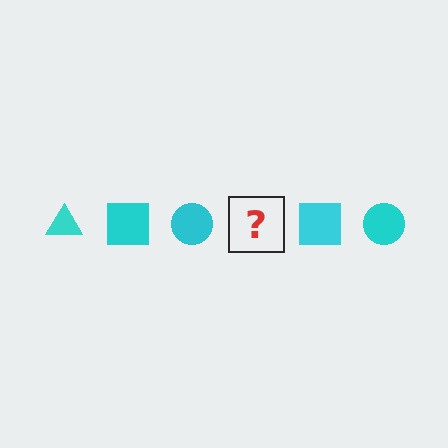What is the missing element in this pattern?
The missing element is a cyan triangle.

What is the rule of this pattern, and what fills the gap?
The rule is that the pattern cycles through triangle, square, circle shapes in cyan. The gap should be filled with a cyan triangle.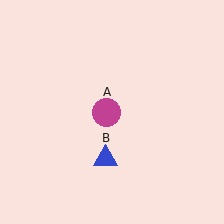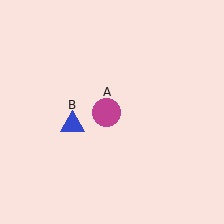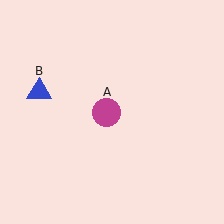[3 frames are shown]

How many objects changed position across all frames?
1 object changed position: blue triangle (object B).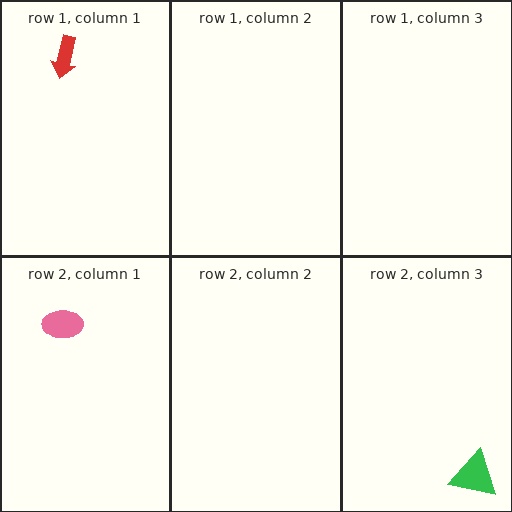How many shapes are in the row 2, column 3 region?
1.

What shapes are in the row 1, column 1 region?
The red arrow.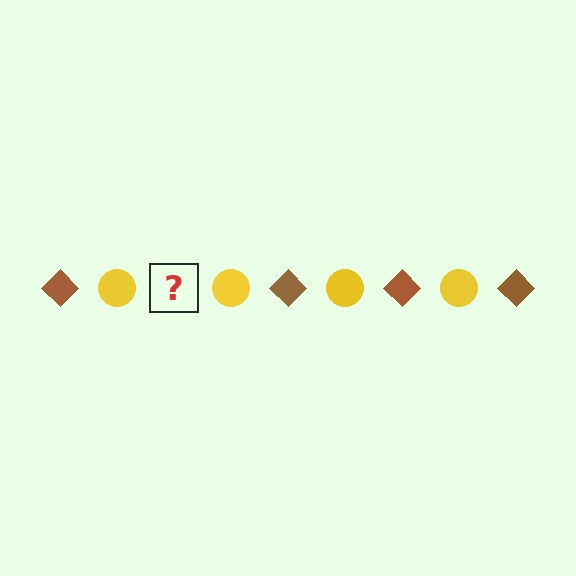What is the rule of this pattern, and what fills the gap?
The rule is that the pattern alternates between brown diamond and yellow circle. The gap should be filled with a brown diamond.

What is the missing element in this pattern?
The missing element is a brown diamond.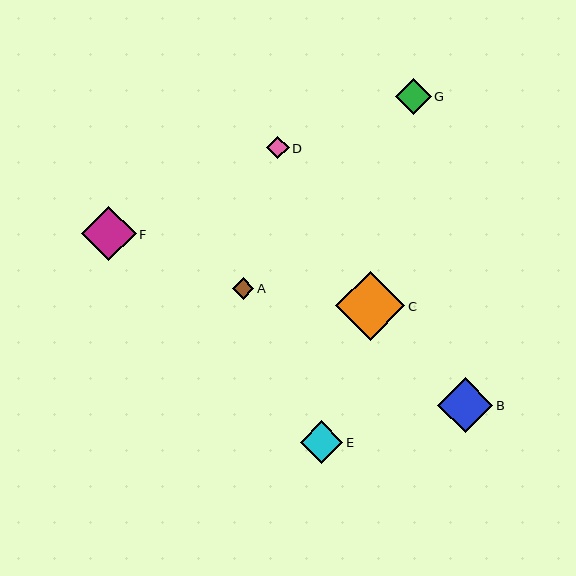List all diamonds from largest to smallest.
From largest to smallest: C, B, F, E, G, D, A.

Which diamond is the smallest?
Diamond A is the smallest with a size of approximately 22 pixels.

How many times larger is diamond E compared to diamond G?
Diamond E is approximately 1.2 times the size of diamond G.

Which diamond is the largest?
Diamond C is the largest with a size of approximately 69 pixels.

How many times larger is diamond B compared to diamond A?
Diamond B is approximately 2.5 times the size of diamond A.